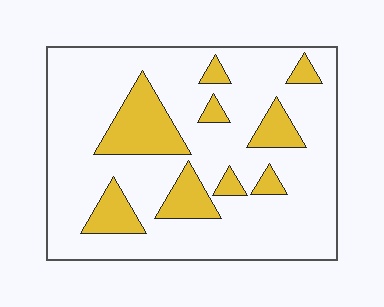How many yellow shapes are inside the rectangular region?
9.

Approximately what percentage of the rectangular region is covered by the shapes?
Approximately 20%.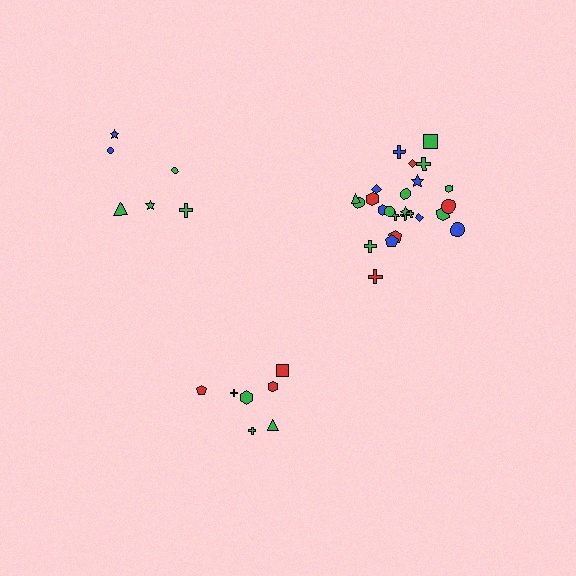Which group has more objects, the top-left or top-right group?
The top-right group.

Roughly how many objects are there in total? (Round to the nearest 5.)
Roughly 40 objects in total.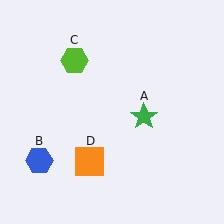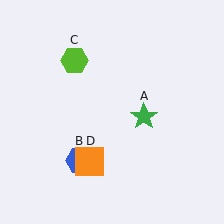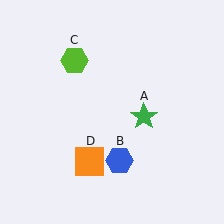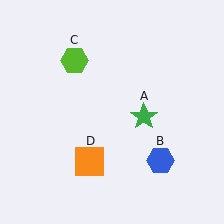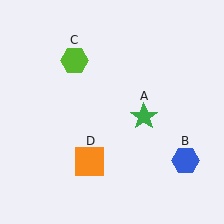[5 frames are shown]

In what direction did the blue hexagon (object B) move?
The blue hexagon (object B) moved right.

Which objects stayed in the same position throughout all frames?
Green star (object A) and lime hexagon (object C) and orange square (object D) remained stationary.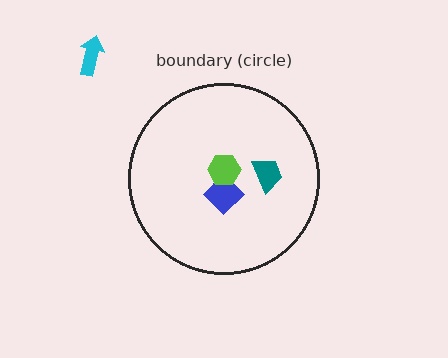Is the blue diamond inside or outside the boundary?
Inside.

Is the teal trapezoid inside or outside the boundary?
Inside.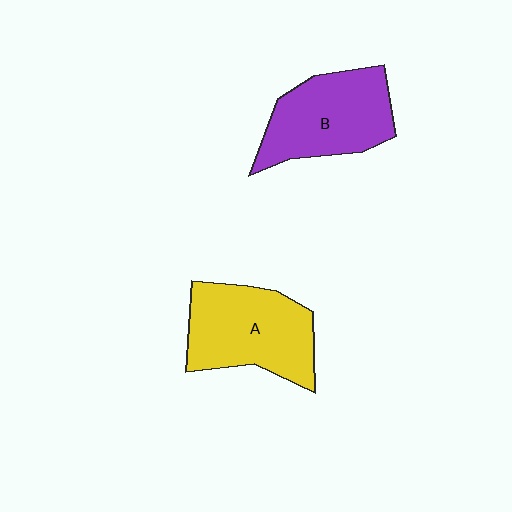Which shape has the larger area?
Shape A (yellow).